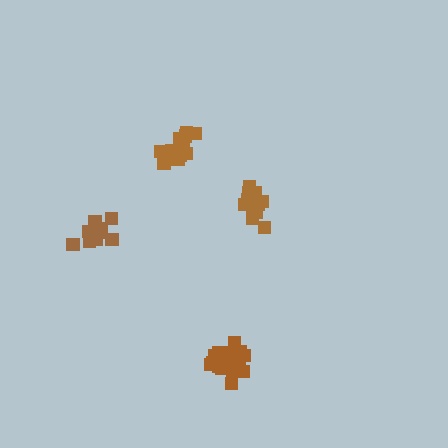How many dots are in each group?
Group 1: 14 dots, Group 2: 15 dots, Group 3: 20 dots, Group 4: 15 dots (64 total).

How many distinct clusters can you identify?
There are 4 distinct clusters.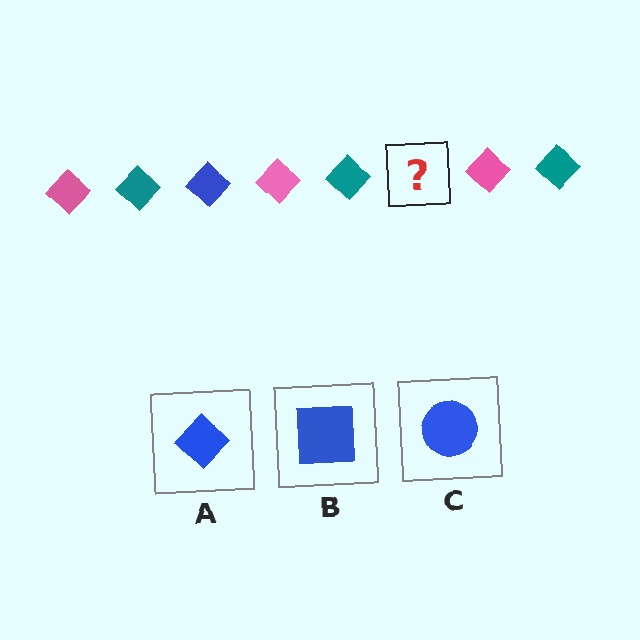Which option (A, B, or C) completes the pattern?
A.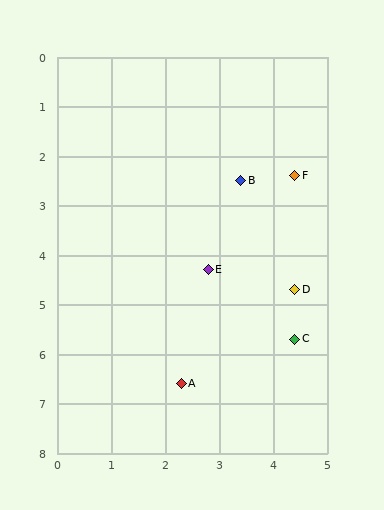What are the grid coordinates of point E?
Point E is at approximately (2.8, 4.3).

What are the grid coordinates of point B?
Point B is at approximately (3.4, 2.5).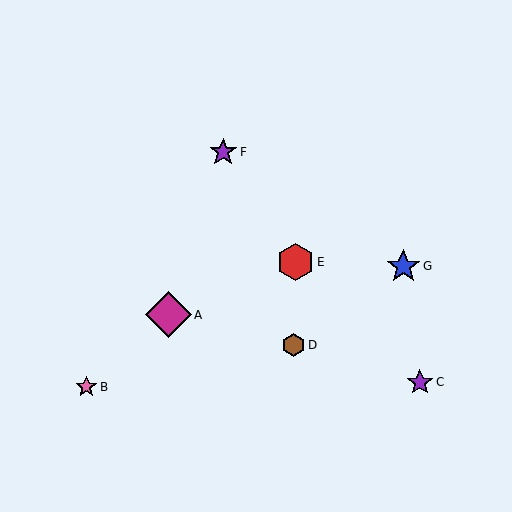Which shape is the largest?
The magenta diamond (labeled A) is the largest.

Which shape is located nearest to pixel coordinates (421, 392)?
The purple star (labeled C) at (420, 382) is nearest to that location.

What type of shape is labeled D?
Shape D is a brown hexagon.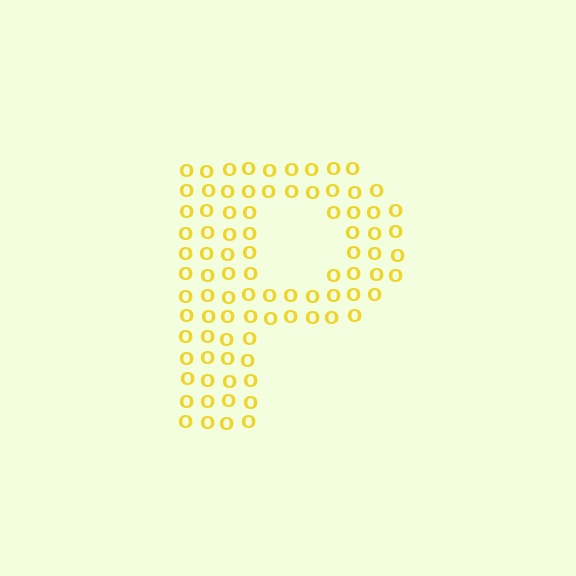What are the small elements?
The small elements are letter O's.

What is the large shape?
The large shape is the letter P.